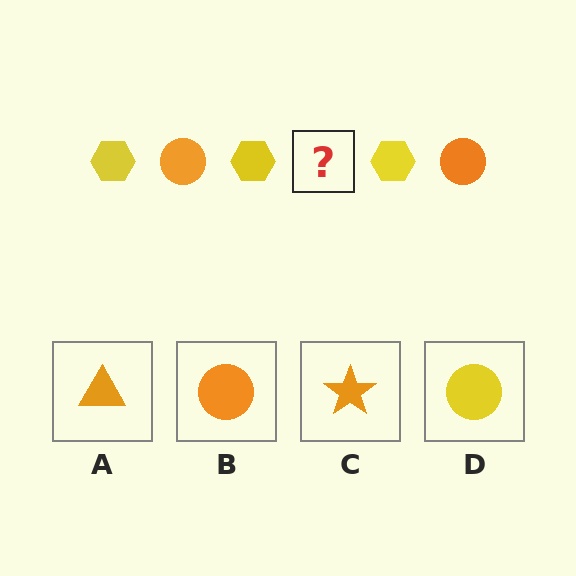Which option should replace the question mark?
Option B.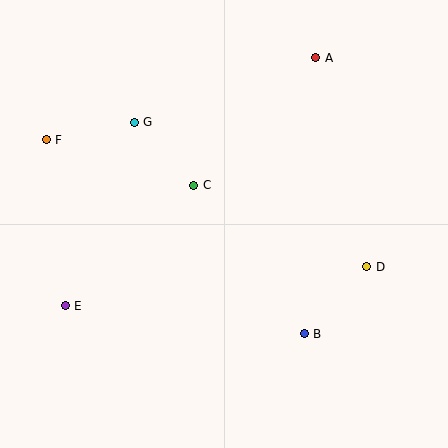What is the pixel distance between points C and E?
The distance between C and E is 176 pixels.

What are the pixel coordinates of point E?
Point E is at (65, 306).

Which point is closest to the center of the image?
Point C at (194, 185) is closest to the center.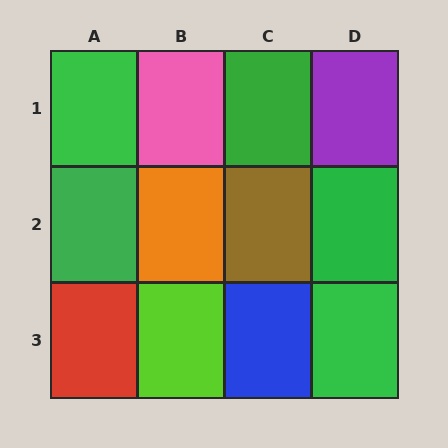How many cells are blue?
1 cell is blue.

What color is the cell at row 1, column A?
Green.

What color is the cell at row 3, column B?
Lime.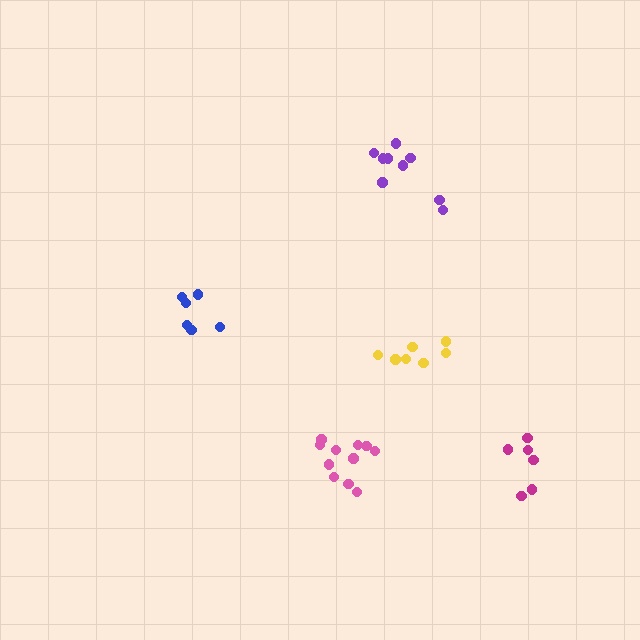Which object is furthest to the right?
The magenta cluster is rightmost.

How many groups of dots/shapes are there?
There are 5 groups.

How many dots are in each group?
Group 1: 11 dots, Group 2: 6 dots, Group 3: 6 dots, Group 4: 9 dots, Group 5: 7 dots (39 total).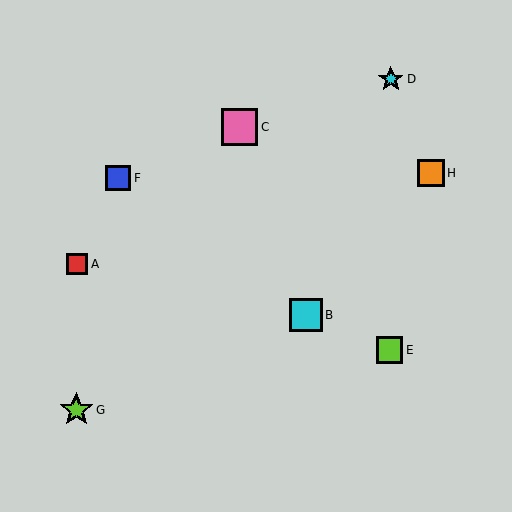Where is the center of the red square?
The center of the red square is at (77, 264).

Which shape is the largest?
The pink square (labeled C) is the largest.